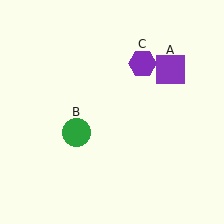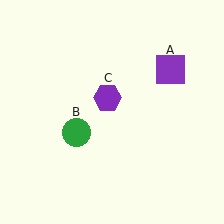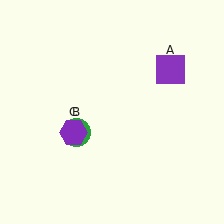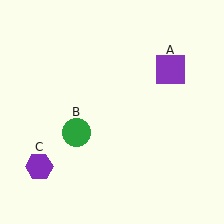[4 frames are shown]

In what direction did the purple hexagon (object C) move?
The purple hexagon (object C) moved down and to the left.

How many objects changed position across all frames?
1 object changed position: purple hexagon (object C).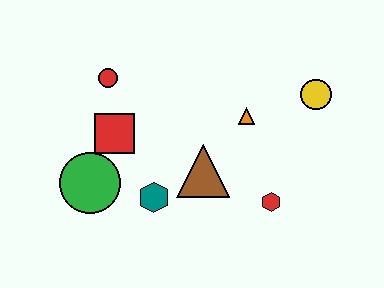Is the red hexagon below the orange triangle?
Yes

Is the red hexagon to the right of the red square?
Yes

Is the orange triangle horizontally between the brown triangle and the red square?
No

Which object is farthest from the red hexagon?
The red circle is farthest from the red hexagon.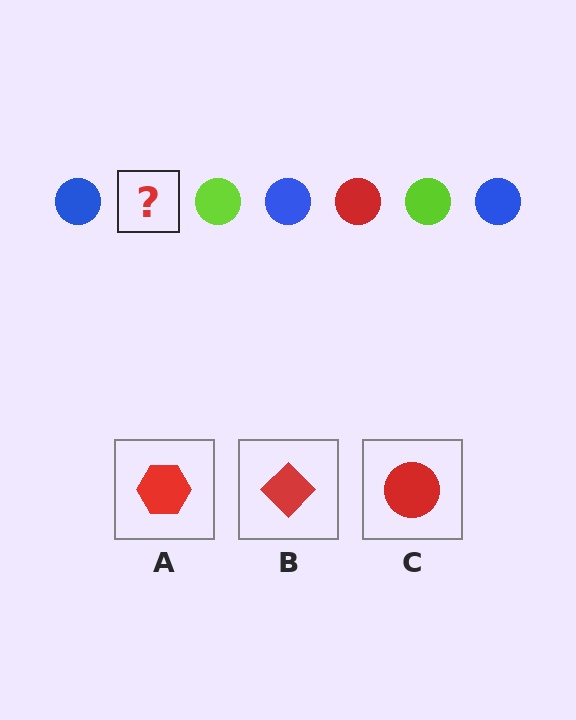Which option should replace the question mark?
Option C.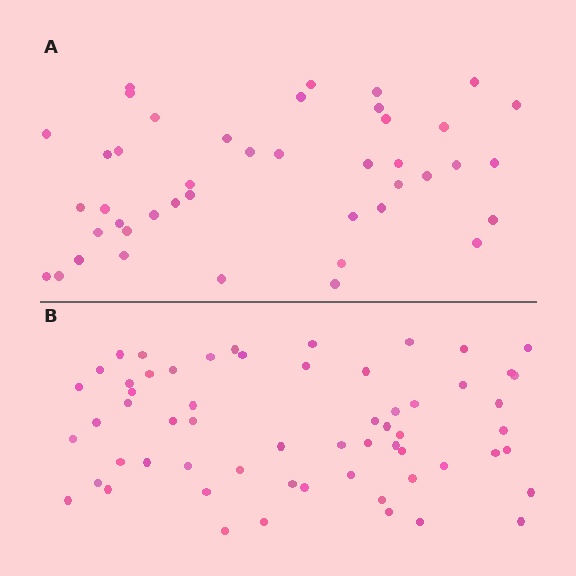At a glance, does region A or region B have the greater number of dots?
Region B (the bottom region) has more dots.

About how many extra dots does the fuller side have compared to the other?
Region B has approximately 15 more dots than region A.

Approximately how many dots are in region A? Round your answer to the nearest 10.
About 40 dots. (The exact count is 43, which rounds to 40.)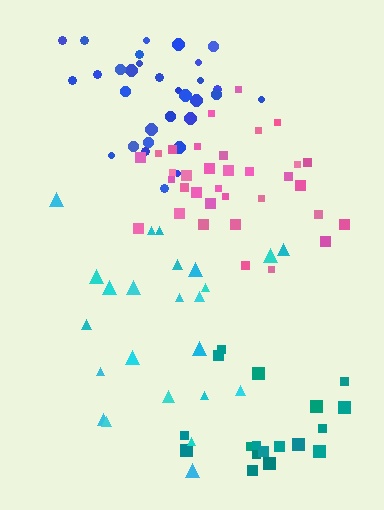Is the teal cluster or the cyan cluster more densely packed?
Teal.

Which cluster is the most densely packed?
Pink.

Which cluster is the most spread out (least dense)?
Cyan.